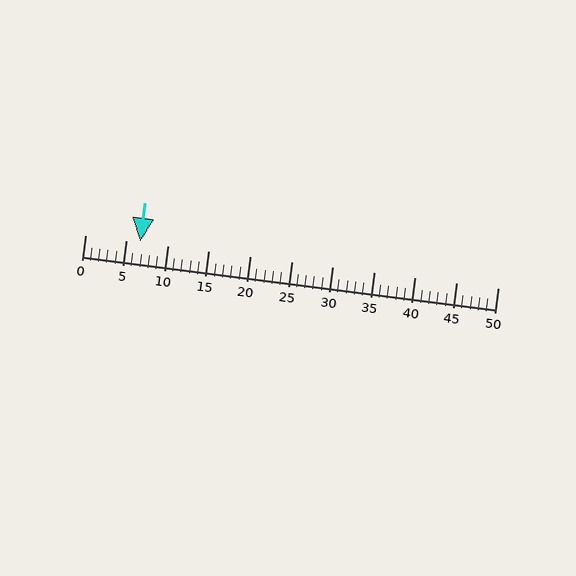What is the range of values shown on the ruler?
The ruler shows values from 0 to 50.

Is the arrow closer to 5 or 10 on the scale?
The arrow is closer to 5.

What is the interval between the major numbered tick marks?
The major tick marks are spaced 5 units apart.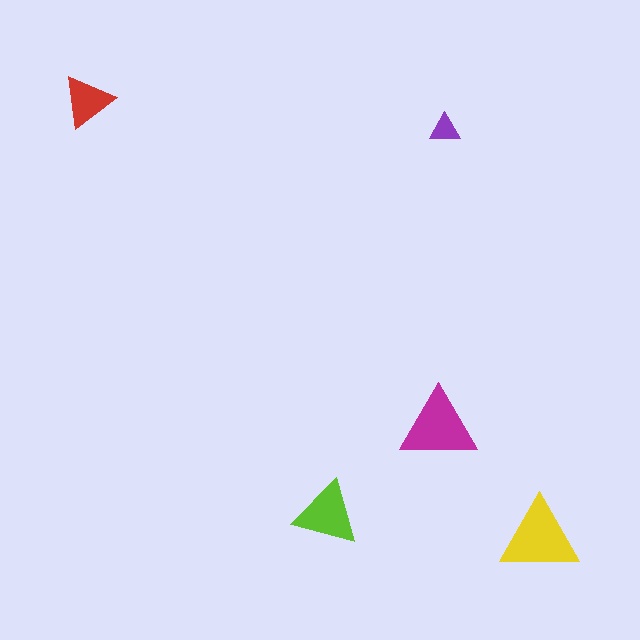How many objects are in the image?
There are 5 objects in the image.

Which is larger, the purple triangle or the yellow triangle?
The yellow one.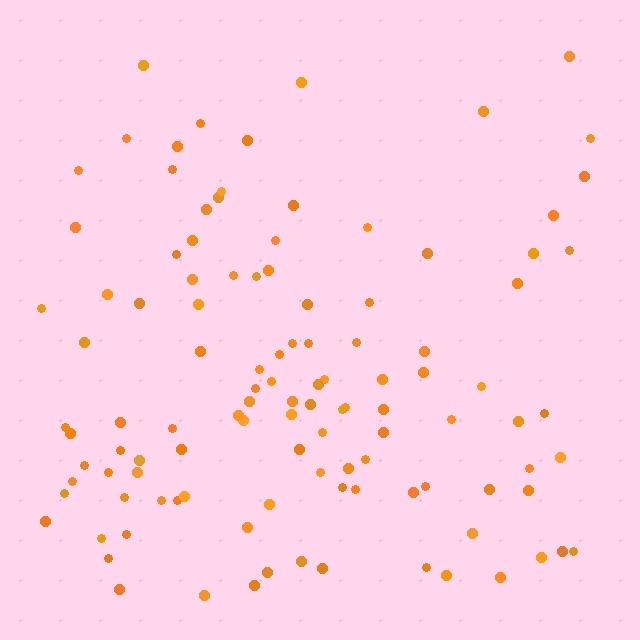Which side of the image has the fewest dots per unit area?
The top.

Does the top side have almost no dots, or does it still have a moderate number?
Still a moderate number, just noticeably fewer than the bottom.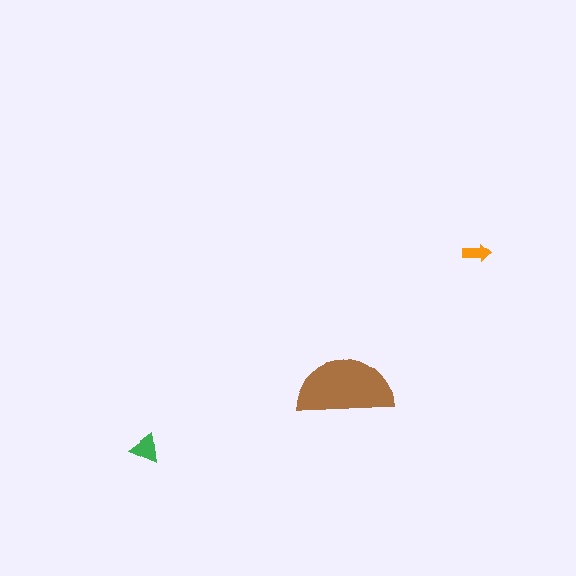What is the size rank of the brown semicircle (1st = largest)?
1st.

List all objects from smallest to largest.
The orange arrow, the green triangle, the brown semicircle.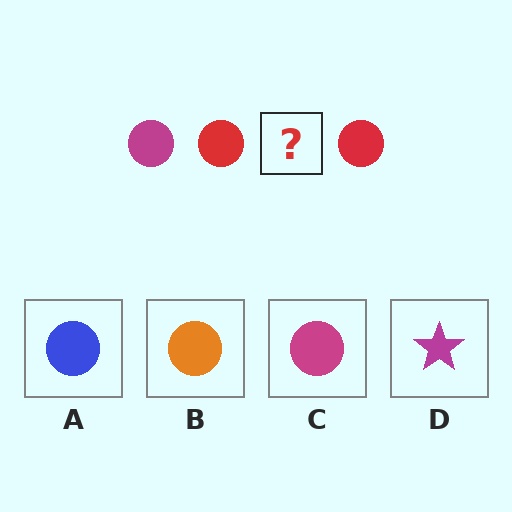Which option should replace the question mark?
Option C.